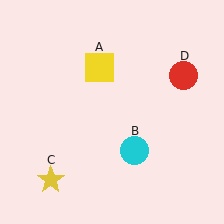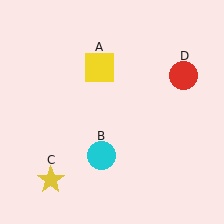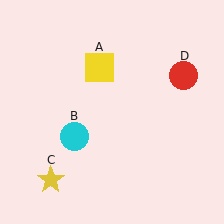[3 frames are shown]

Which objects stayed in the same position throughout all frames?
Yellow square (object A) and yellow star (object C) and red circle (object D) remained stationary.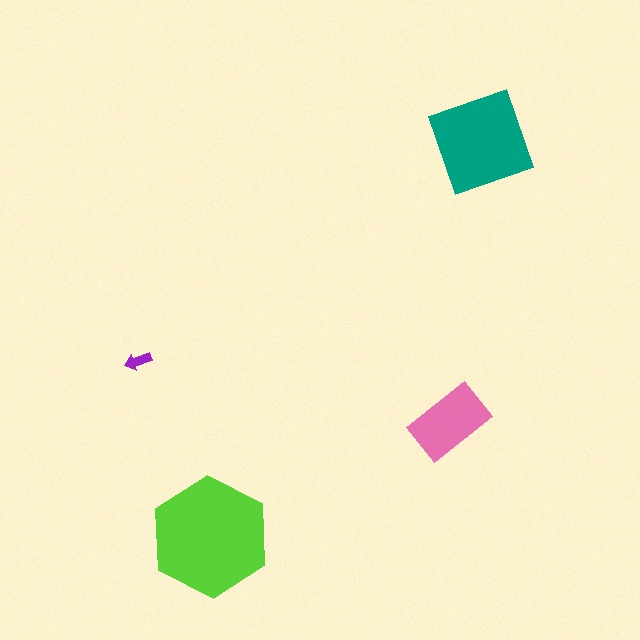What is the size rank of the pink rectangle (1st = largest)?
3rd.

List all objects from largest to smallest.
The lime hexagon, the teal diamond, the pink rectangle, the purple arrow.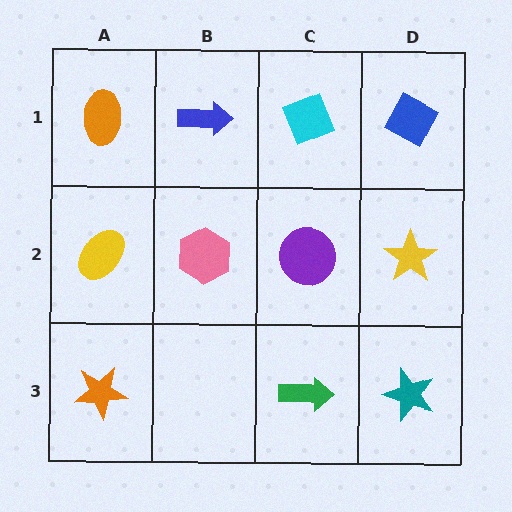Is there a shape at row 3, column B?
No, that cell is empty.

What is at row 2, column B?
A pink hexagon.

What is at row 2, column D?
A yellow star.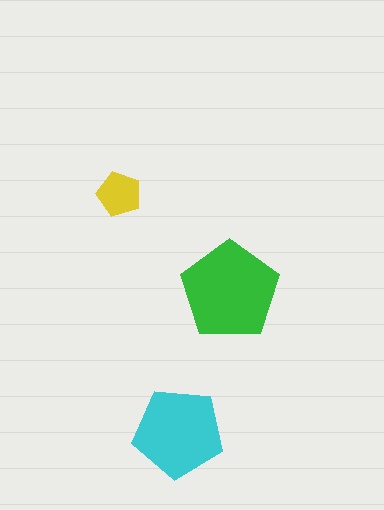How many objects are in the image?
There are 3 objects in the image.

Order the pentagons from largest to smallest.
the green one, the cyan one, the yellow one.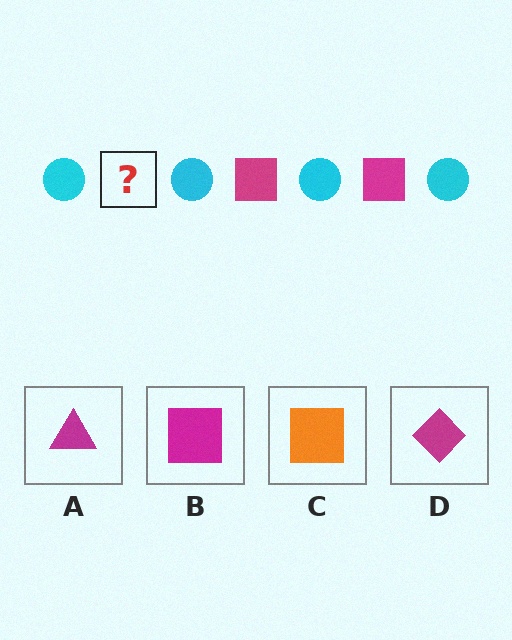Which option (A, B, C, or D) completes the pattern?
B.